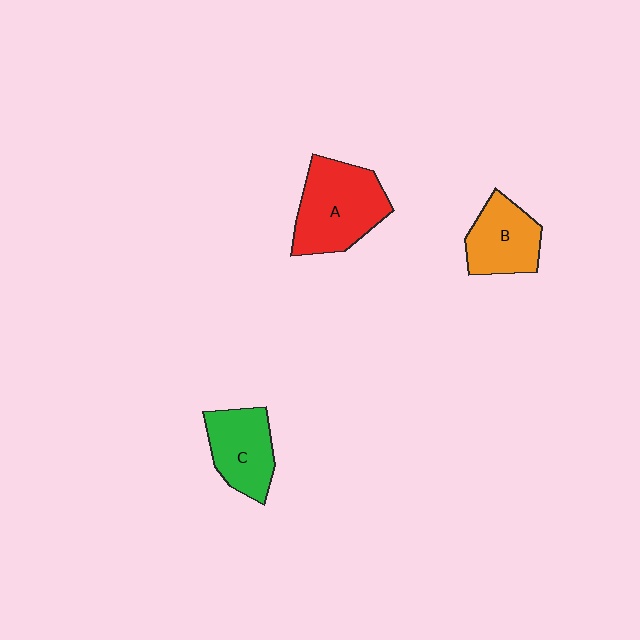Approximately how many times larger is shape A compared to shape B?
Approximately 1.4 times.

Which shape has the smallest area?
Shape B (orange).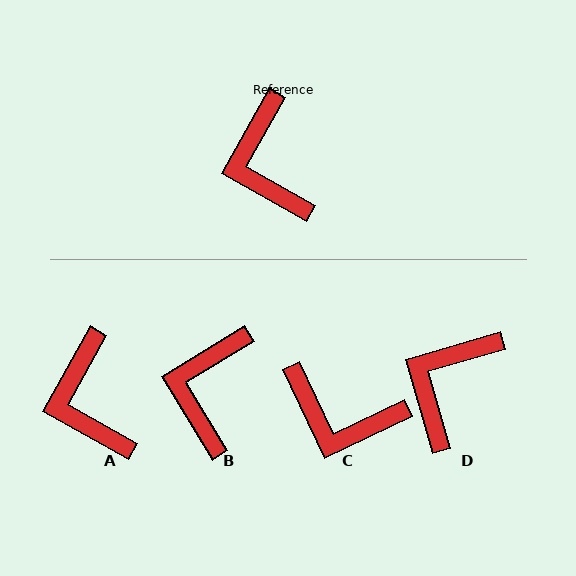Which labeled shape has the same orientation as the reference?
A.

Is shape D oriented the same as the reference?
No, it is off by about 45 degrees.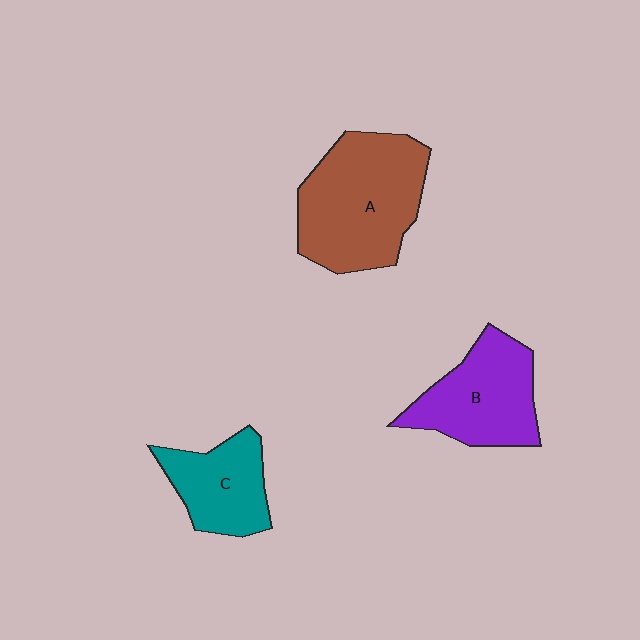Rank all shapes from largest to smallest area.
From largest to smallest: A (brown), B (purple), C (teal).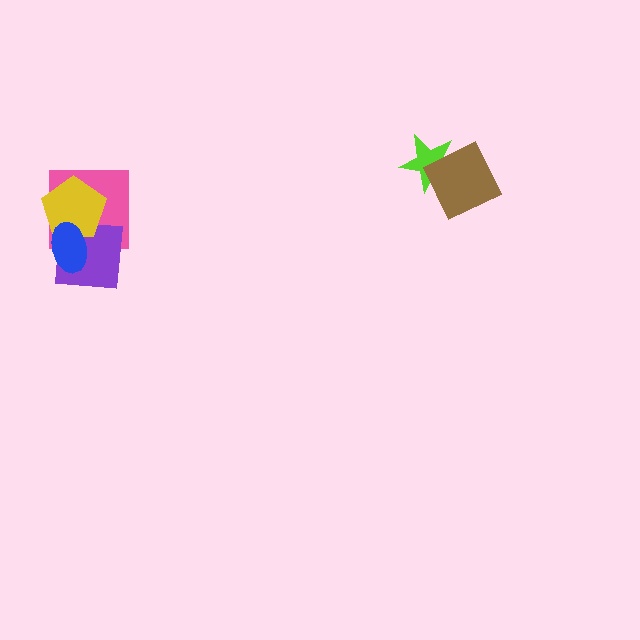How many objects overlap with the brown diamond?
1 object overlaps with the brown diamond.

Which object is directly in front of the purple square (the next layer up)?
The yellow pentagon is directly in front of the purple square.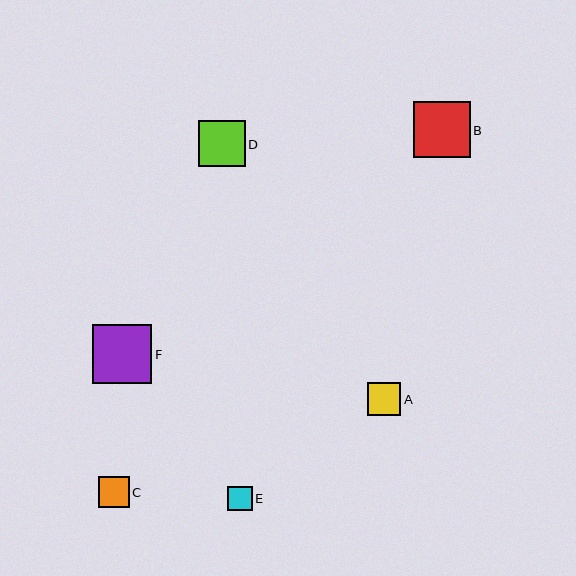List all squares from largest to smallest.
From largest to smallest: F, B, D, A, C, E.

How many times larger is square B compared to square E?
Square B is approximately 2.3 times the size of square E.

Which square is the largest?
Square F is the largest with a size of approximately 59 pixels.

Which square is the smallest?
Square E is the smallest with a size of approximately 24 pixels.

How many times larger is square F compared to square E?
Square F is approximately 2.5 times the size of square E.